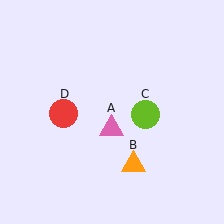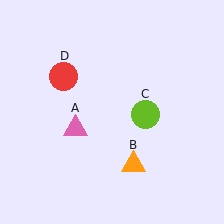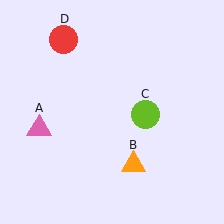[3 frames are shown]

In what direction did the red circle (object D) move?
The red circle (object D) moved up.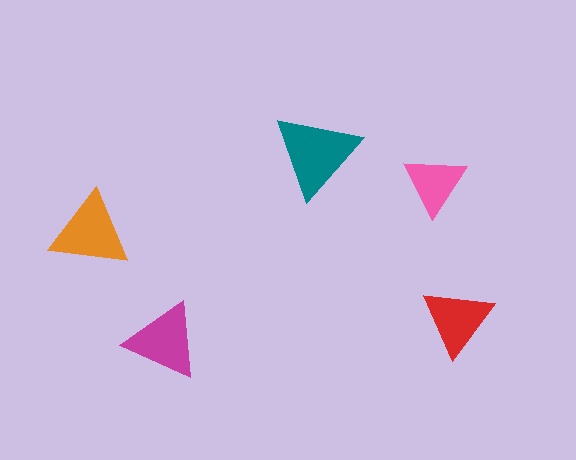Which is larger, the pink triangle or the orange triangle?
The orange one.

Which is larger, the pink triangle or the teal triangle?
The teal one.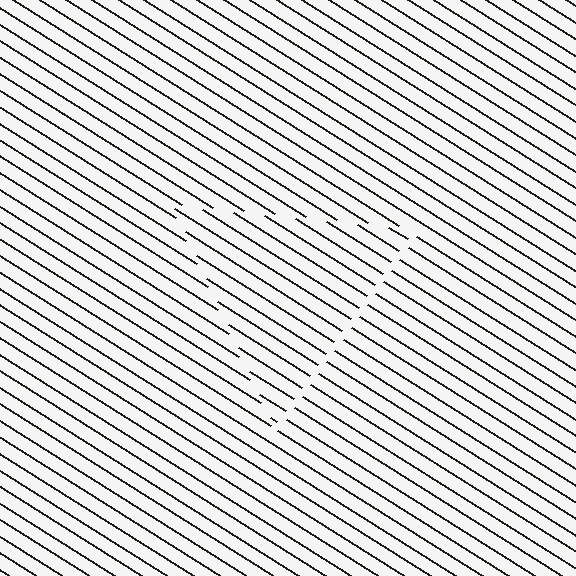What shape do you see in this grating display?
An illusory triangle. The interior of the shape contains the same grating, shifted by half a period — the contour is defined by the phase discontinuity where line-ends from the inner and outer gratings abut.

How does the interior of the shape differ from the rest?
The interior of the shape contains the same grating, shifted by half a period — the contour is defined by the phase discontinuity where line-ends from the inner and outer gratings abut.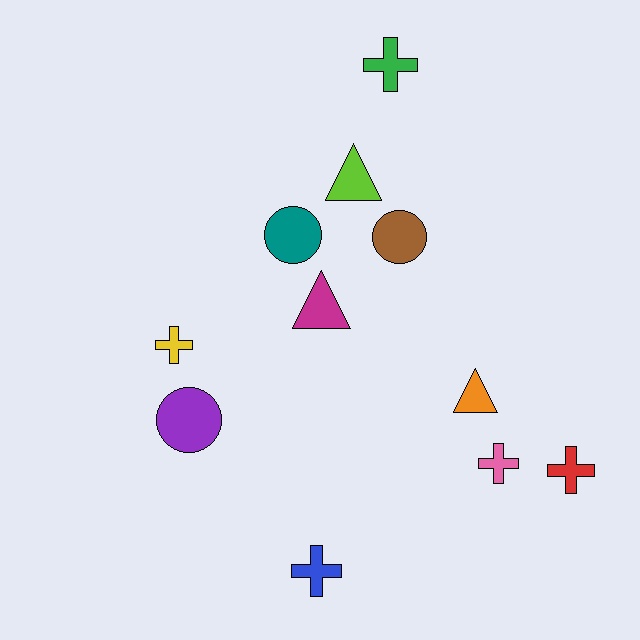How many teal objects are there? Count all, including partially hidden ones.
There is 1 teal object.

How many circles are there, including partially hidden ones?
There are 3 circles.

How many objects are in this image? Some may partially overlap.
There are 11 objects.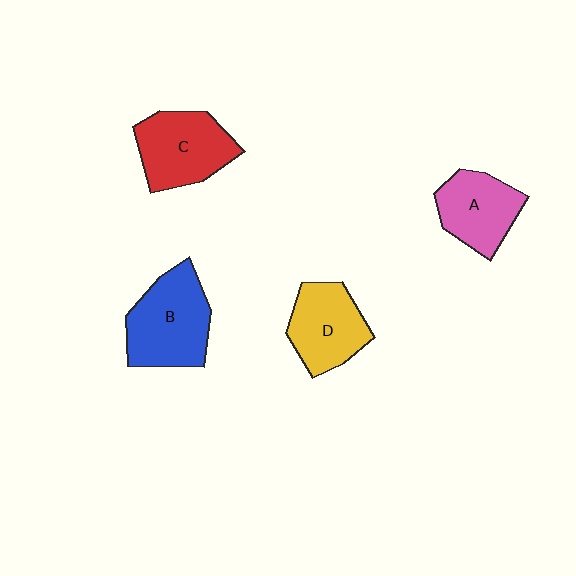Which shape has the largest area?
Shape B (blue).